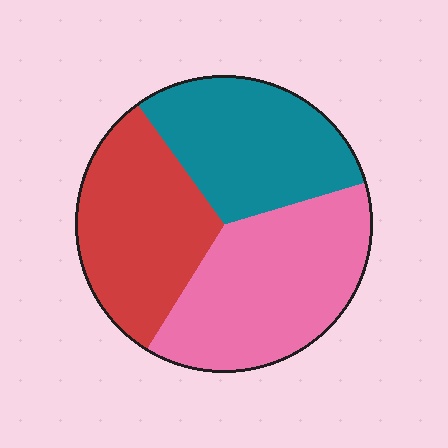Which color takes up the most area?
Pink, at roughly 40%.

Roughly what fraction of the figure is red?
Red covers 31% of the figure.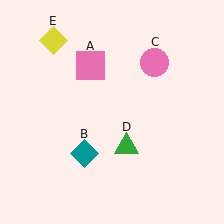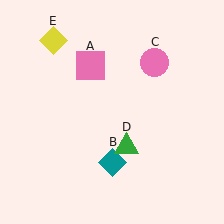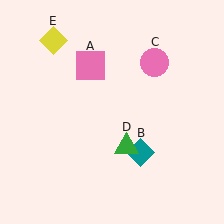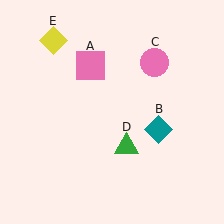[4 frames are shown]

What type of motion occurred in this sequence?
The teal diamond (object B) rotated counterclockwise around the center of the scene.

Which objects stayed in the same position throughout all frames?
Pink square (object A) and pink circle (object C) and green triangle (object D) and yellow diamond (object E) remained stationary.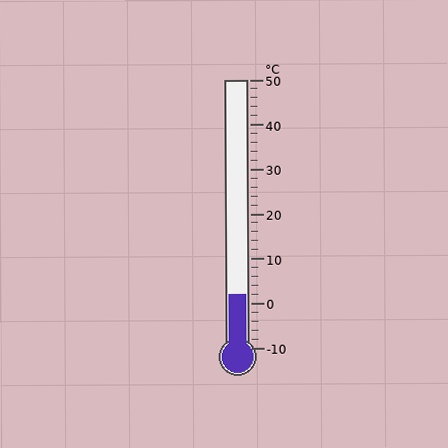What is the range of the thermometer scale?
The thermometer scale ranges from -10°C to 50°C.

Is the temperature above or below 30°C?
The temperature is below 30°C.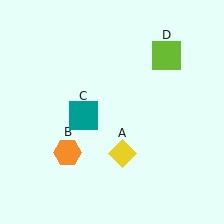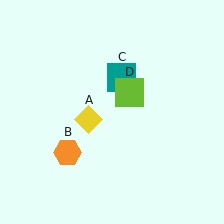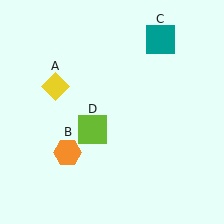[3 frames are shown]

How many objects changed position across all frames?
3 objects changed position: yellow diamond (object A), teal square (object C), lime square (object D).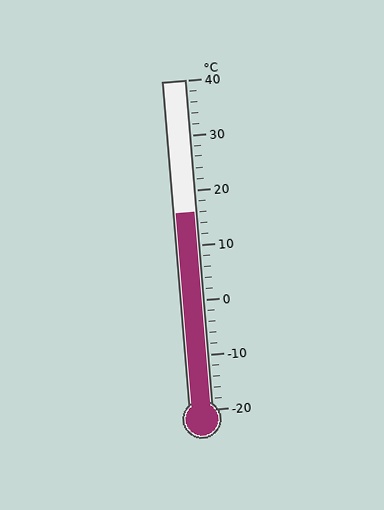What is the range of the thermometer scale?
The thermometer scale ranges from -20°C to 40°C.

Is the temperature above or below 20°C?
The temperature is below 20°C.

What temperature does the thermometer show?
The thermometer shows approximately 16°C.